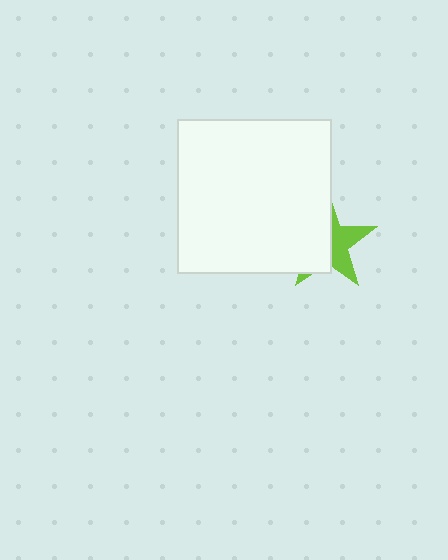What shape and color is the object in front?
The object in front is a white square.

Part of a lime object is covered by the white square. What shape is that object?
It is a star.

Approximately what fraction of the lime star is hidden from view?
Roughly 57% of the lime star is hidden behind the white square.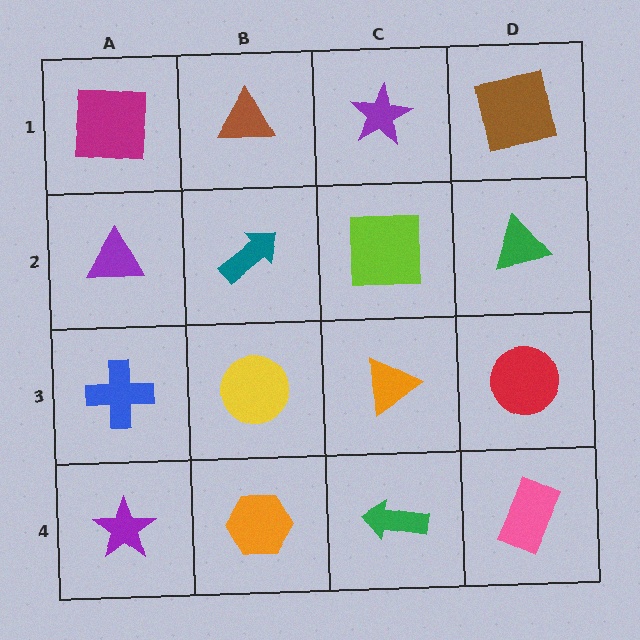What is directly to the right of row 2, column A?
A teal arrow.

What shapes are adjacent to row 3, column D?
A green triangle (row 2, column D), a pink rectangle (row 4, column D), an orange triangle (row 3, column C).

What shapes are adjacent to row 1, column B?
A teal arrow (row 2, column B), a magenta square (row 1, column A), a purple star (row 1, column C).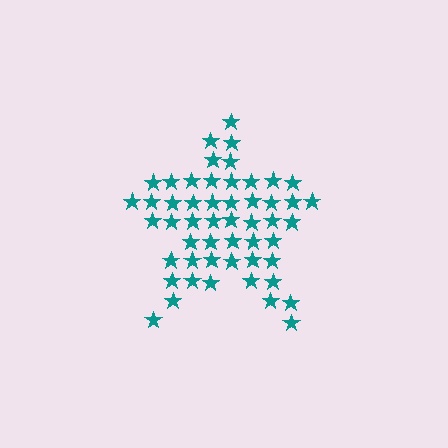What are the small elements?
The small elements are stars.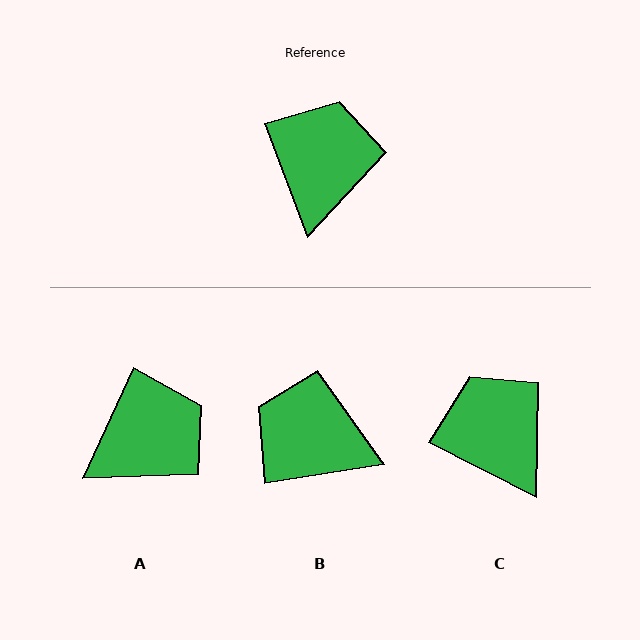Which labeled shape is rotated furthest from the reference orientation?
B, about 78 degrees away.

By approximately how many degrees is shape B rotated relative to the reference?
Approximately 78 degrees counter-clockwise.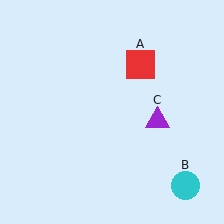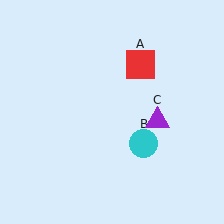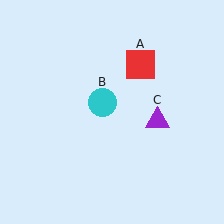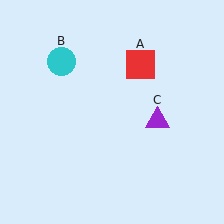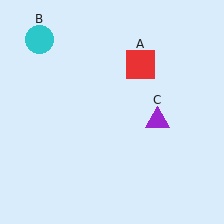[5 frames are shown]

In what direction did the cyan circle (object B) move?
The cyan circle (object B) moved up and to the left.